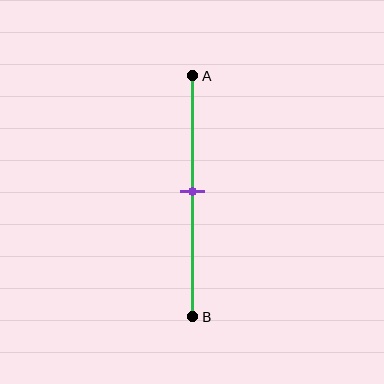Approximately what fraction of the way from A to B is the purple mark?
The purple mark is approximately 50% of the way from A to B.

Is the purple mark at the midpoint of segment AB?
Yes, the mark is approximately at the midpoint.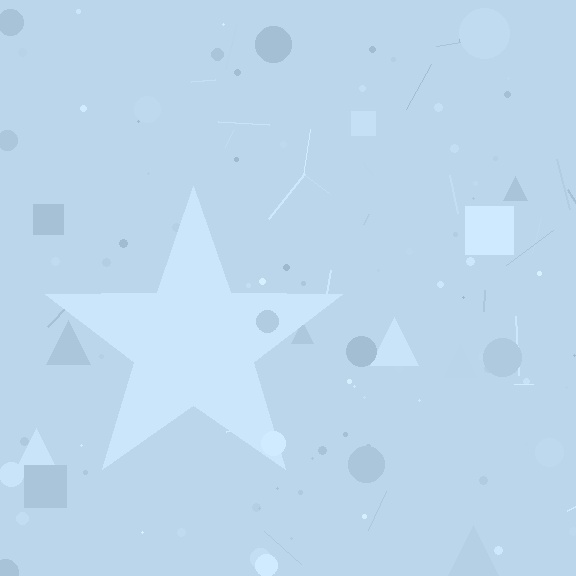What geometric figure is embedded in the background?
A star is embedded in the background.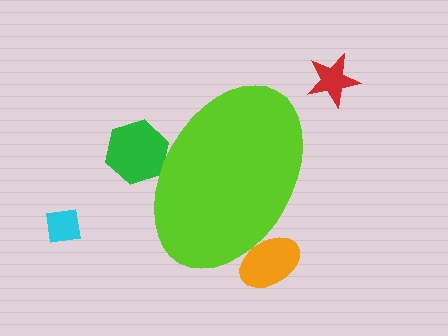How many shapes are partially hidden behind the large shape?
2 shapes are partially hidden.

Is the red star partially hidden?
No, the red star is fully visible.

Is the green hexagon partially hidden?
Yes, the green hexagon is partially hidden behind the lime ellipse.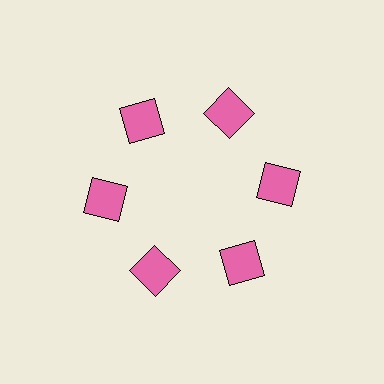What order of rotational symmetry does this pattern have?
This pattern has 6-fold rotational symmetry.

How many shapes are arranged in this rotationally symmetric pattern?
There are 6 shapes, arranged in 6 groups of 1.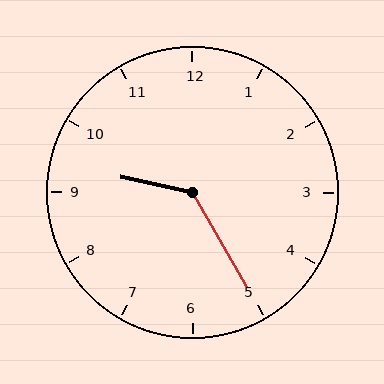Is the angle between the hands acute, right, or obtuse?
It is obtuse.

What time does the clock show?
9:25.